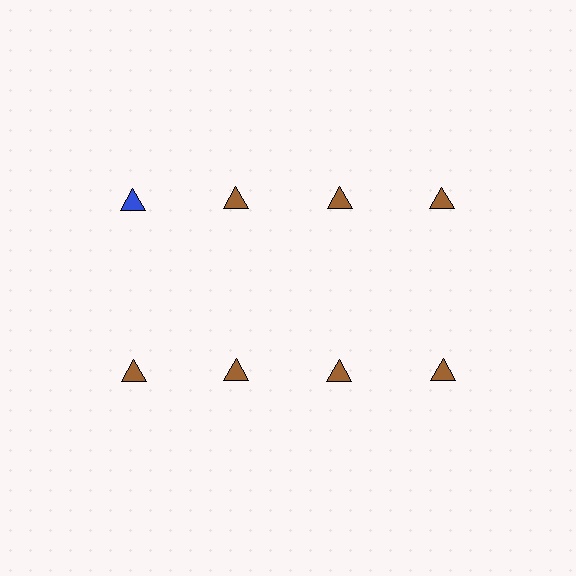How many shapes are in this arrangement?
There are 8 shapes arranged in a grid pattern.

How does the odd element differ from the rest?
It has a different color: blue instead of brown.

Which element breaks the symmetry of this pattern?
The blue triangle in the top row, leftmost column breaks the symmetry. All other shapes are brown triangles.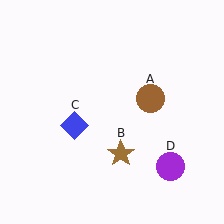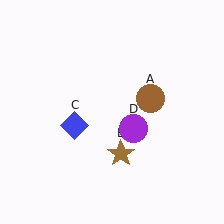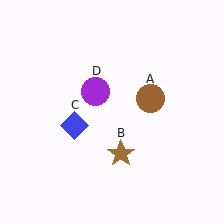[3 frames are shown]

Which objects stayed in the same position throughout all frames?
Brown circle (object A) and brown star (object B) and blue diamond (object C) remained stationary.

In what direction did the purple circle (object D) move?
The purple circle (object D) moved up and to the left.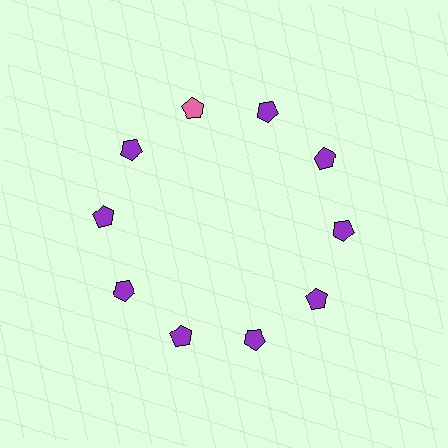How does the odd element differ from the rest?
It has a different color: pink instead of purple.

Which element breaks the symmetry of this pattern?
The pink pentagon at roughly the 11 o'clock position breaks the symmetry. All other shapes are purple pentagons.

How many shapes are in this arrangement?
There are 10 shapes arranged in a ring pattern.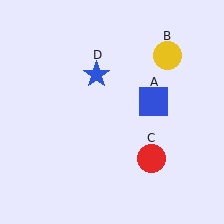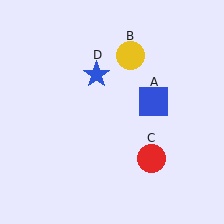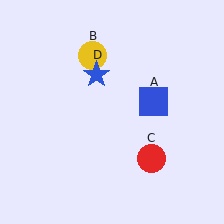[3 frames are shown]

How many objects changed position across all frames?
1 object changed position: yellow circle (object B).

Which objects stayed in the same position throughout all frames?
Blue square (object A) and red circle (object C) and blue star (object D) remained stationary.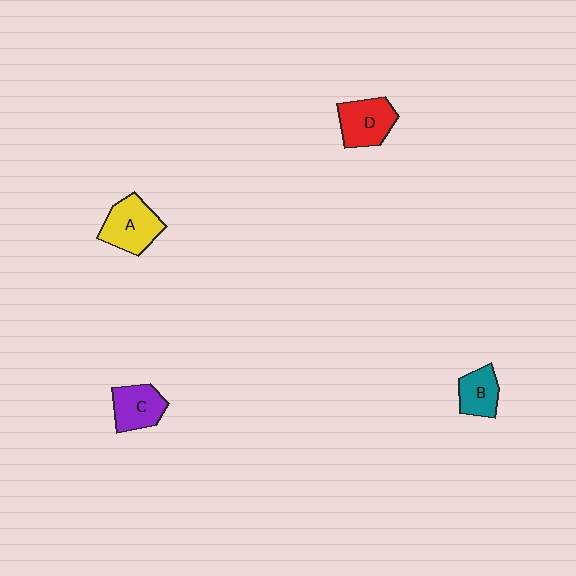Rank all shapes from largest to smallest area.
From largest to smallest: A (yellow), D (red), C (purple), B (teal).